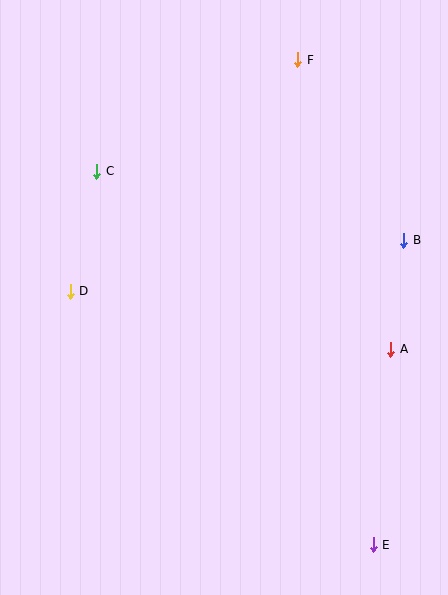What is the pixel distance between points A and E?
The distance between A and E is 197 pixels.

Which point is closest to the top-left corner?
Point C is closest to the top-left corner.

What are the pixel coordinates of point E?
Point E is at (373, 545).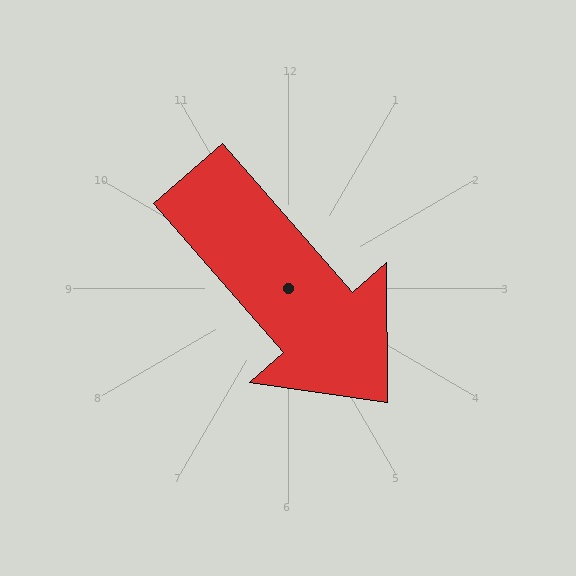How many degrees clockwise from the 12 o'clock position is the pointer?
Approximately 139 degrees.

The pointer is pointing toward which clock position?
Roughly 5 o'clock.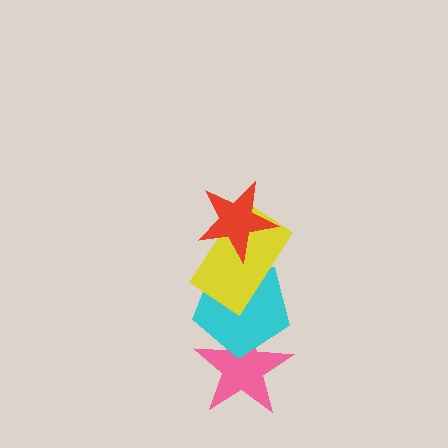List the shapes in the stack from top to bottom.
From top to bottom: the red star, the yellow rectangle, the cyan pentagon, the pink star.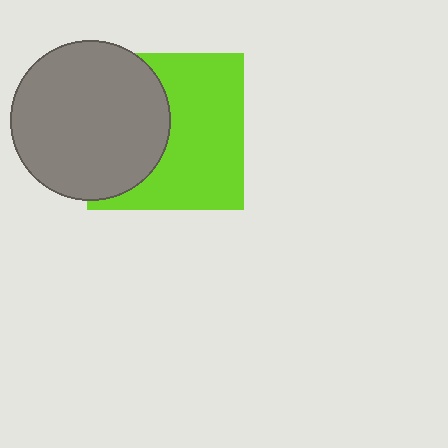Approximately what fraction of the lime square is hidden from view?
Roughly 42% of the lime square is hidden behind the gray circle.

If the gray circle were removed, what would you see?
You would see the complete lime square.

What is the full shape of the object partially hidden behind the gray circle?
The partially hidden object is a lime square.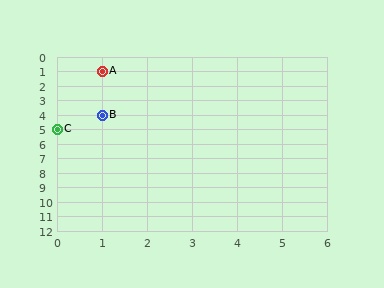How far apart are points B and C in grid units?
Points B and C are 1 column and 1 row apart (about 1.4 grid units diagonally).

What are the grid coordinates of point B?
Point B is at grid coordinates (1, 4).